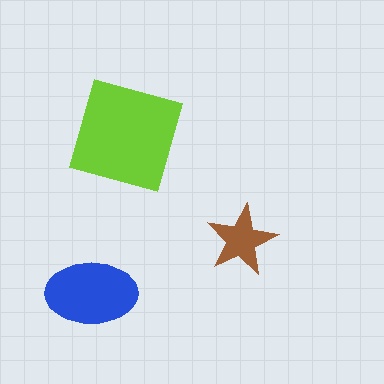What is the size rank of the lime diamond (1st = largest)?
1st.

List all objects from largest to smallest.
The lime diamond, the blue ellipse, the brown star.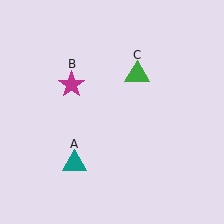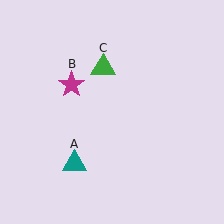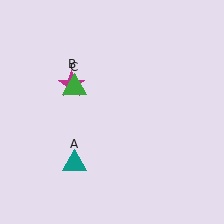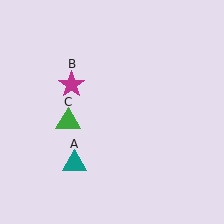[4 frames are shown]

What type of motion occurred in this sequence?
The green triangle (object C) rotated counterclockwise around the center of the scene.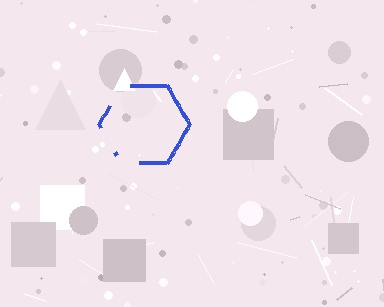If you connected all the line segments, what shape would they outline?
They would outline a hexagon.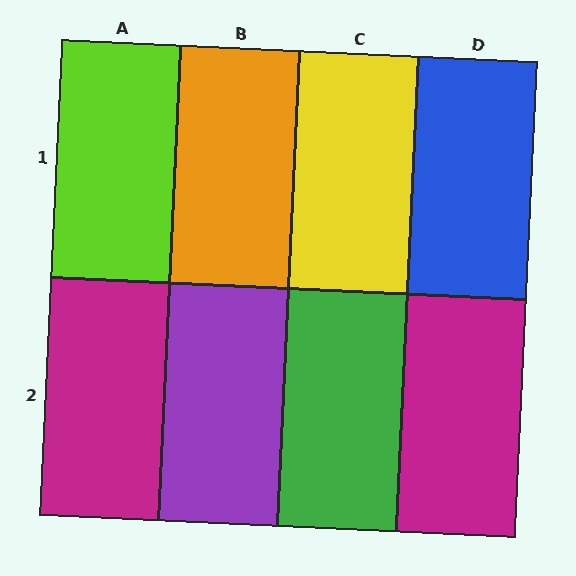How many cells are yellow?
1 cell is yellow.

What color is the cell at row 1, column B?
Orange.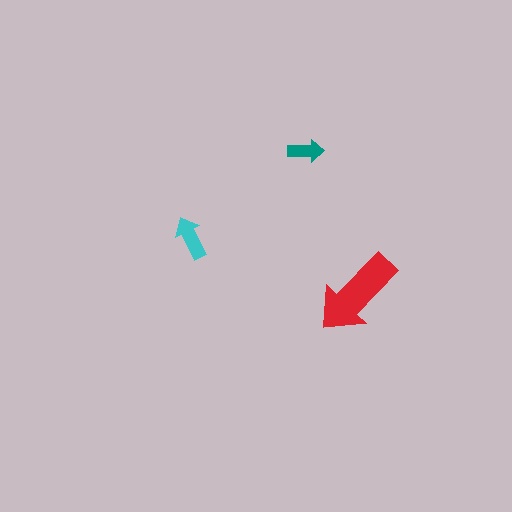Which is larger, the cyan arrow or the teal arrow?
The cyan one.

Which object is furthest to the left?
The cyan arrow is leftmost.